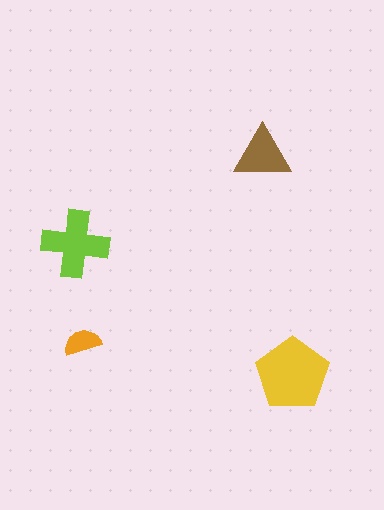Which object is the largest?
The yellow pentagon.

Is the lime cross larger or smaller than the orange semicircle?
Larger.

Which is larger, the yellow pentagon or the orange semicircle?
The yellow pentagon.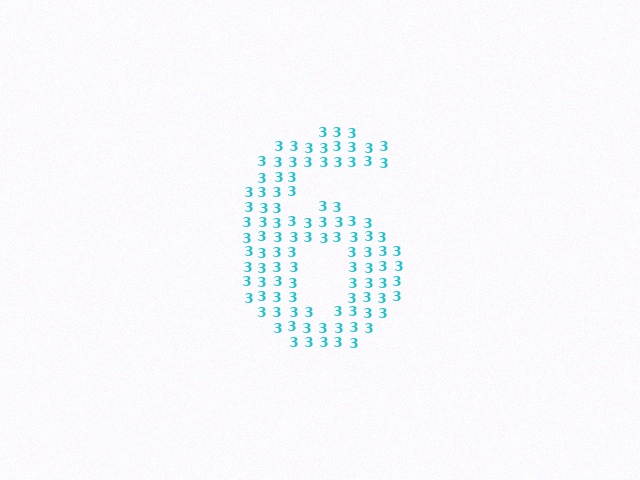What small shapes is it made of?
It is made of small digit 3's.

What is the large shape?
The large shape is the digit 6.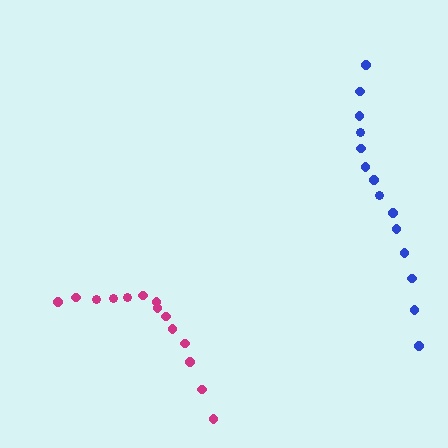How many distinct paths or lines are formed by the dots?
There are 2 distinct paths.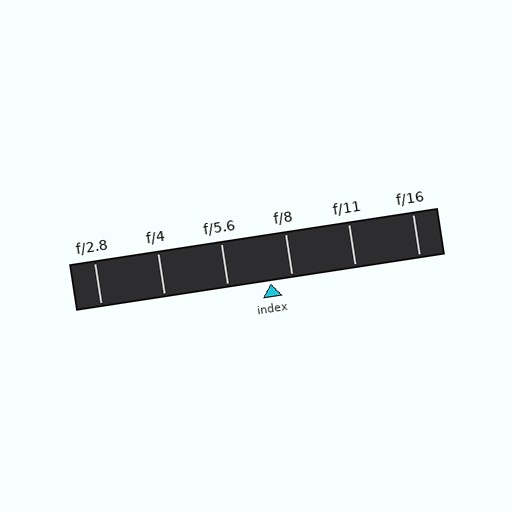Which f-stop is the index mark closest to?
The index mark is closest to f/8.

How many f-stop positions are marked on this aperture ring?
There are 6 f-stop positions marked.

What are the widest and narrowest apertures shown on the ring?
The widest aperture shown is f/2.8 and the narrowest is f/16.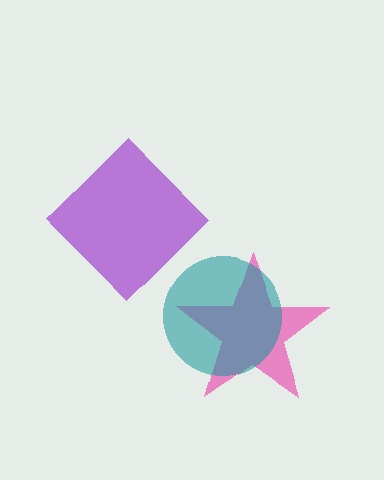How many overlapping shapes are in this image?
There are 3 overlapping shapes in the image.